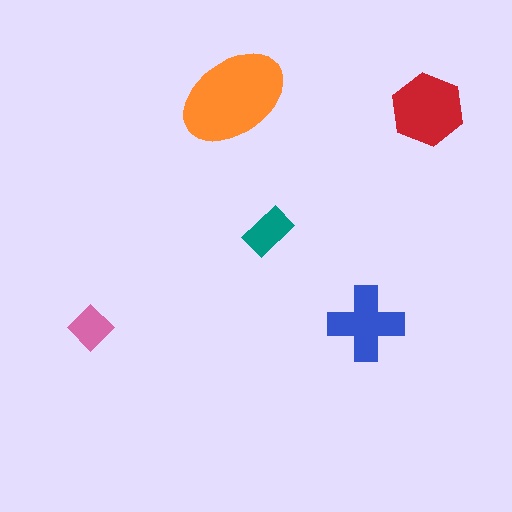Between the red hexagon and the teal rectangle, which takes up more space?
The red hexagon.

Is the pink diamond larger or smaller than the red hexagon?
Smaller.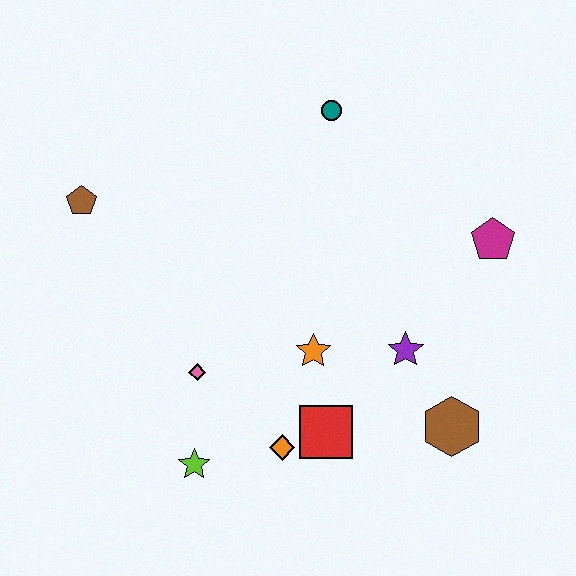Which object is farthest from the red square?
The brown pentagon is farthest from the red square.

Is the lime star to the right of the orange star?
No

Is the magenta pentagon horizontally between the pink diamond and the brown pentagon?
No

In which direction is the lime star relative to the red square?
The lime star is to the left of the red square.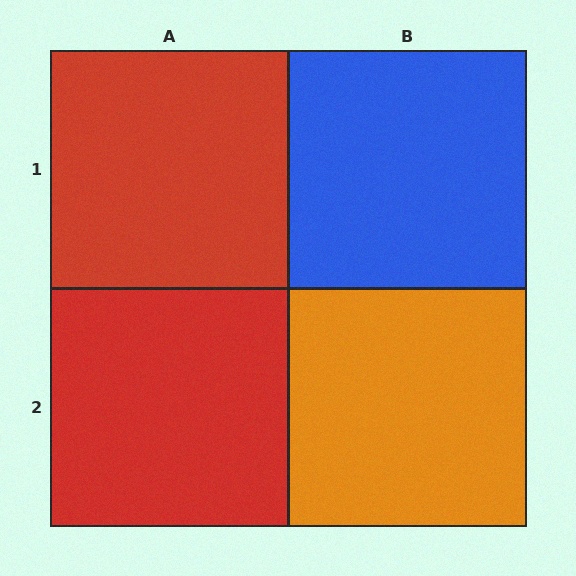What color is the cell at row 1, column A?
Red.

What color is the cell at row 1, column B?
Blue.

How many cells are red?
2 cells are red.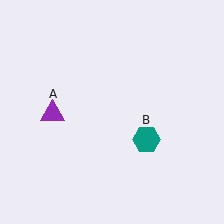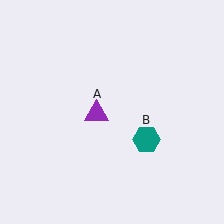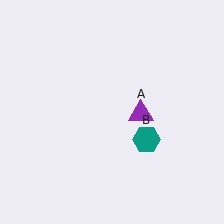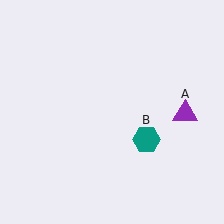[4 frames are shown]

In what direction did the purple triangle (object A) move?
The purple triangle (object A) moved right.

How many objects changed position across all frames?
1 object changed position: purple triangle (object A).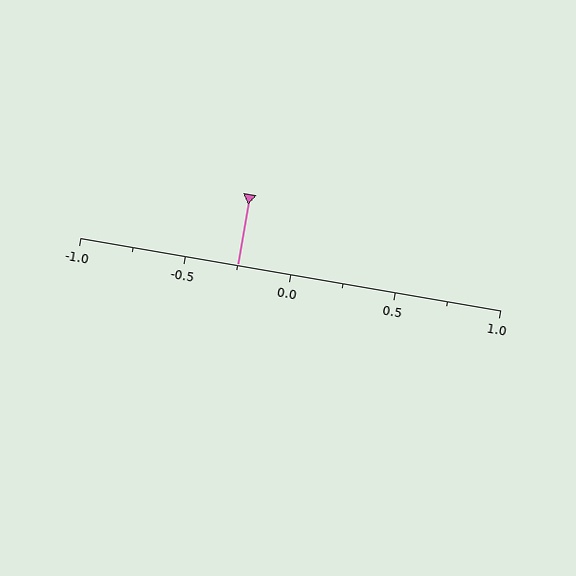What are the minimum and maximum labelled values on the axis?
The axis runs from -1.0 to 1.0.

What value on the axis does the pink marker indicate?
The marker indicates approximately -0.25.